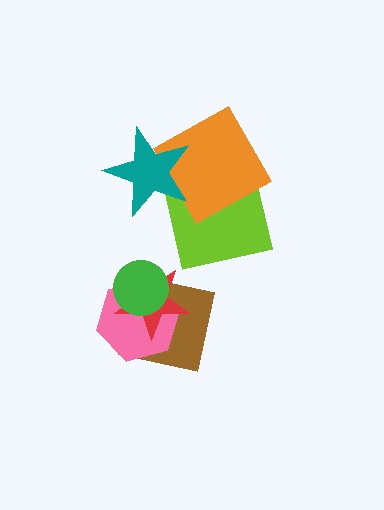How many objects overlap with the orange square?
2 objects overlap with the orange square.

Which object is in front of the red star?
The green circle is in front of the red star.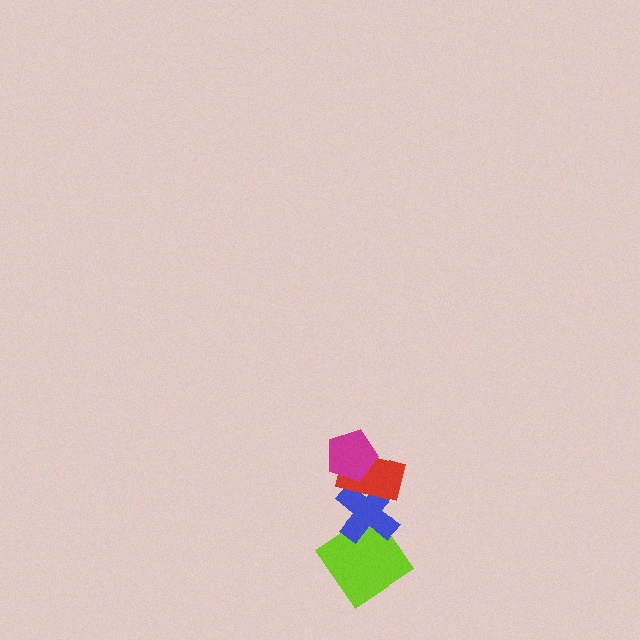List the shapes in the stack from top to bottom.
From top to bottom: the magenta pentagon, the red rectangle, the blue cross, the lime diamond.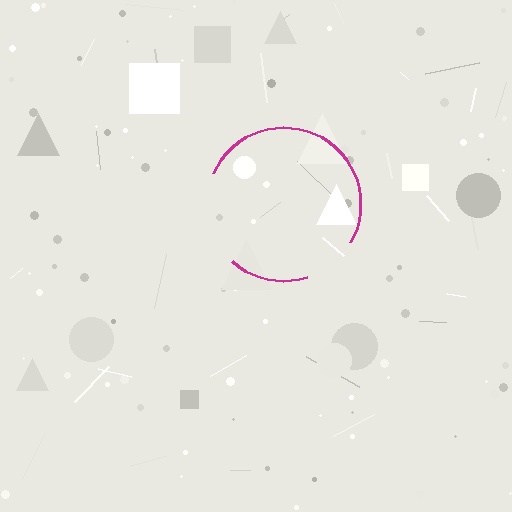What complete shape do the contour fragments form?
The contour fragments form a circle.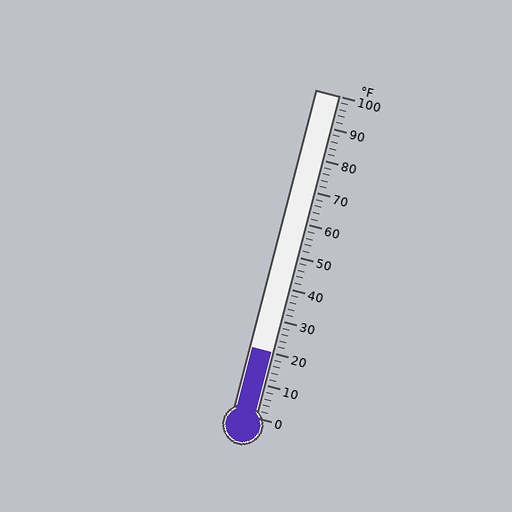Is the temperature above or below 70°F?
The temperature is below 70°F.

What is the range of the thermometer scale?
The thermometer scale ranges from 0°F to 100°F.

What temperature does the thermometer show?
The thermometer shows approximately 20°F.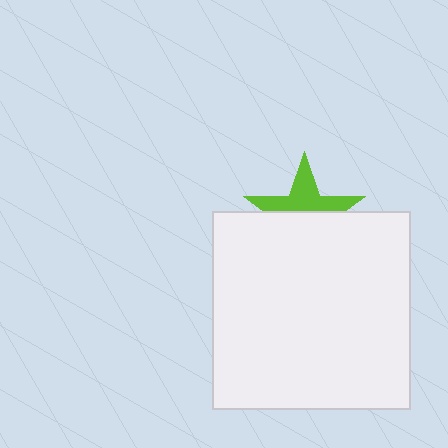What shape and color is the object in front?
The object in front is a white square.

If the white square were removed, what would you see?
You would see the complete lime star.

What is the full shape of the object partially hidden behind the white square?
The partially hidden object is a lime star.